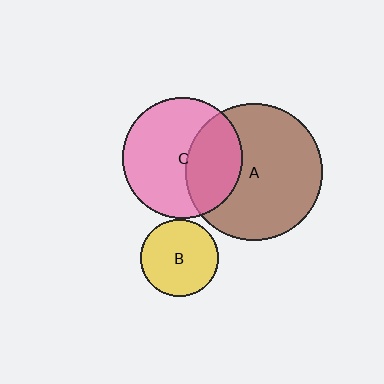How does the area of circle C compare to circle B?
Approximately 2.4 times.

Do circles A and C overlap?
Yes.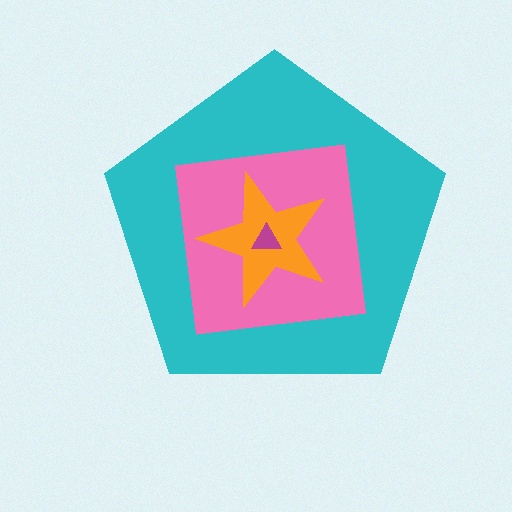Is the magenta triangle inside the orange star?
Yes.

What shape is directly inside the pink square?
The orange star.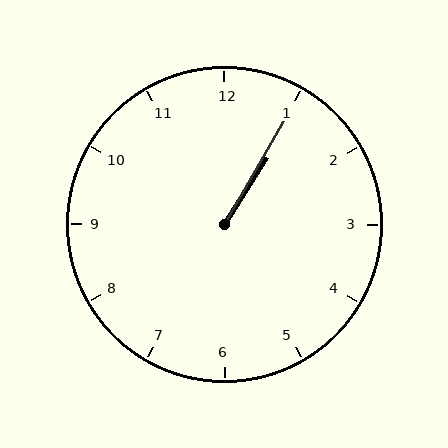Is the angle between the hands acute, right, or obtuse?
It is acute.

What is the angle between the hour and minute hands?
Approximately 2 degrees.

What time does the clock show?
1:05.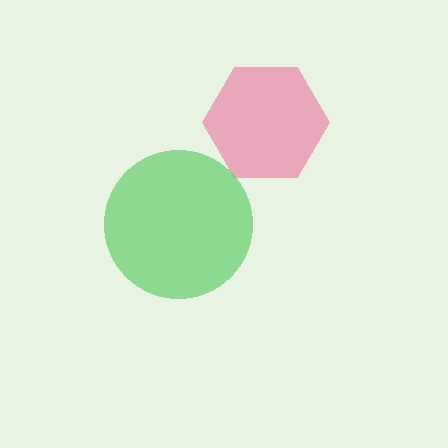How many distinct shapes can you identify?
There are 2 distinct shapes: a pink hexagon, a green circle.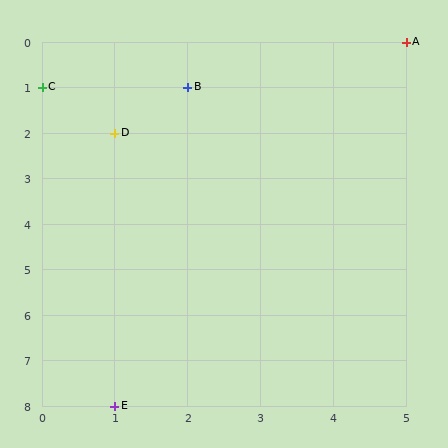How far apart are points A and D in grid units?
Points A and D are 4 columns and 2 rows apart (about 4.5 grid units diagonally).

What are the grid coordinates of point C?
Point C is at grid coordinates (0, 1).